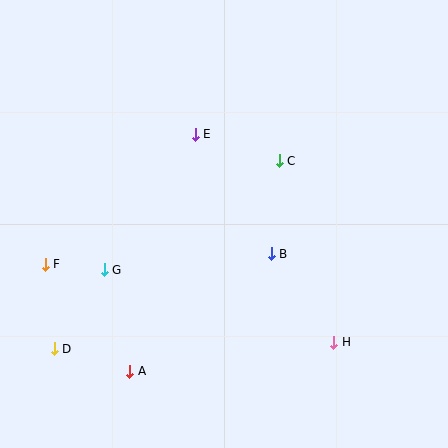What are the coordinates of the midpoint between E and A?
The midpoint between E and A is at (163, 253).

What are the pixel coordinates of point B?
Point B is at (271, 254).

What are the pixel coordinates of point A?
Point A is at (130, 371).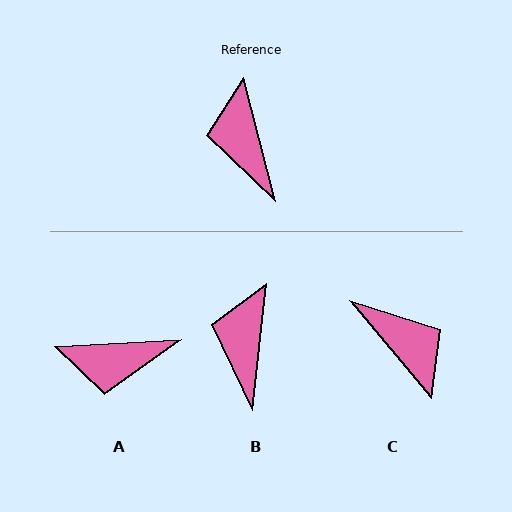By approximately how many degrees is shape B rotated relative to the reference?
Approximately 21 degrees clockwise.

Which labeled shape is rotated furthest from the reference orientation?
C, about 155 degrees away.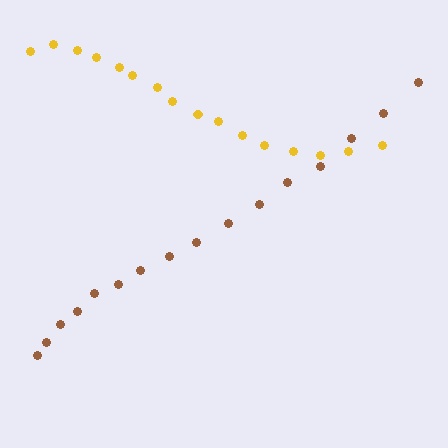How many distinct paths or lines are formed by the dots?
There are 2 distinct paths.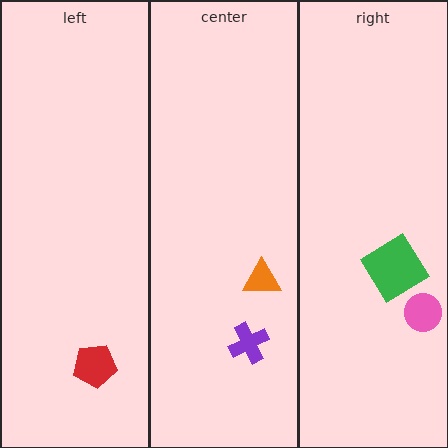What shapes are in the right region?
The green diamond, the pink circle.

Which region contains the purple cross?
The center region.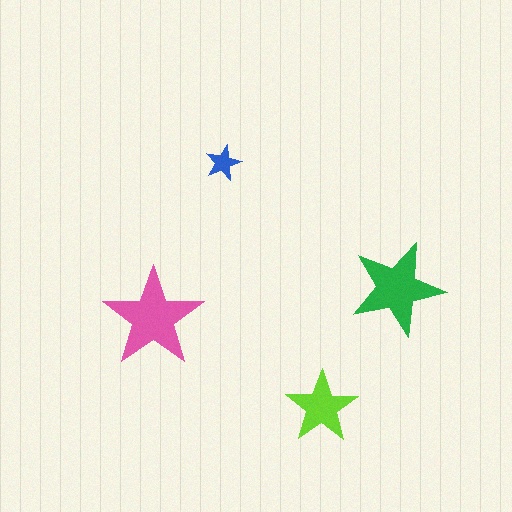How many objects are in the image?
There are 4 objects in the image.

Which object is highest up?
The blue star is topmost.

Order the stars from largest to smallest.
the pink one, the green one, the lime one, the blue one.